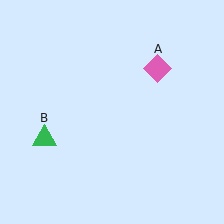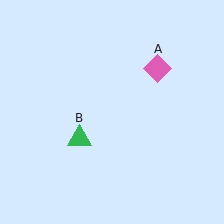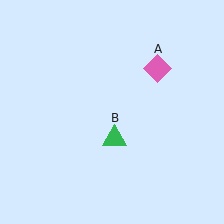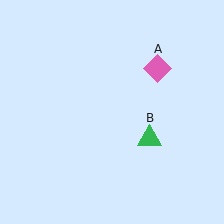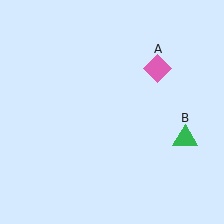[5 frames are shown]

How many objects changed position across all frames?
1 object changed position: green triangle (object B).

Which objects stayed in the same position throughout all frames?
Pink diamond (object A) remained stationary.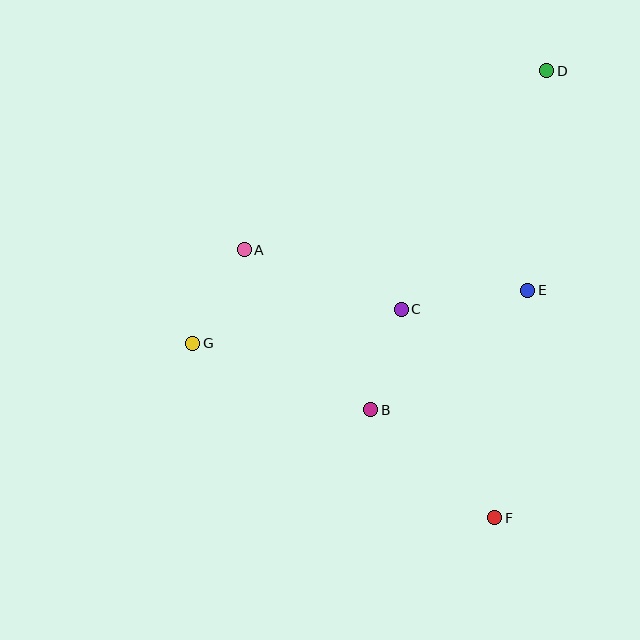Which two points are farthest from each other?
Points D and F are farthest from each other.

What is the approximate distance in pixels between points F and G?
The distance between F and G is approximately 349 pixels.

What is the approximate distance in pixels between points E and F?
The distance between E and F is approximately 230 pixels.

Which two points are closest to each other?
Points B and C are closest to each other.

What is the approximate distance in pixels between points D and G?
The distance between D and G is approximately 447 pixels.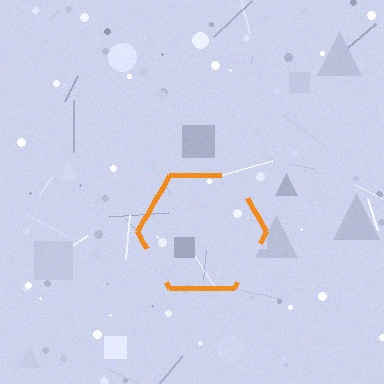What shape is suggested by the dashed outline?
The dashed outline suggests a hexagon.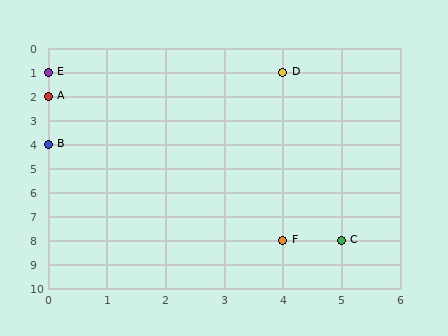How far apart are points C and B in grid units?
Points C and B are 5 columns and 4 rows apart (about 6.4 grid units diagonally).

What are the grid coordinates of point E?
Point E is at grid coordinates (0, 1).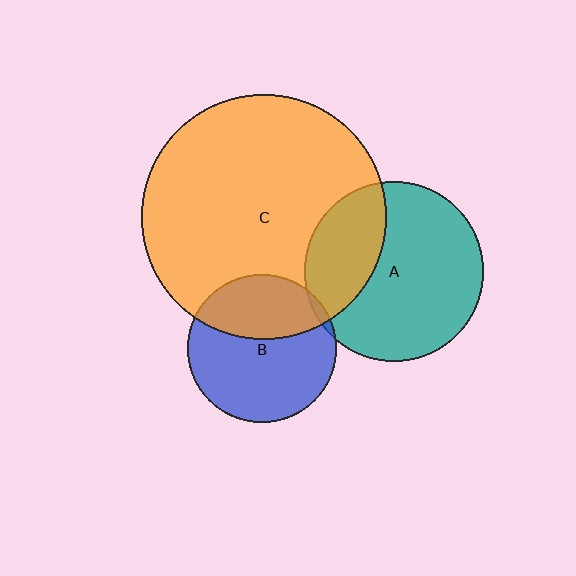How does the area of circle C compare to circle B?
Approximately 2.7 times.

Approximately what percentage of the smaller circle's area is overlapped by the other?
Approximately 30%.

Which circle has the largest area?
Circle C (orange).